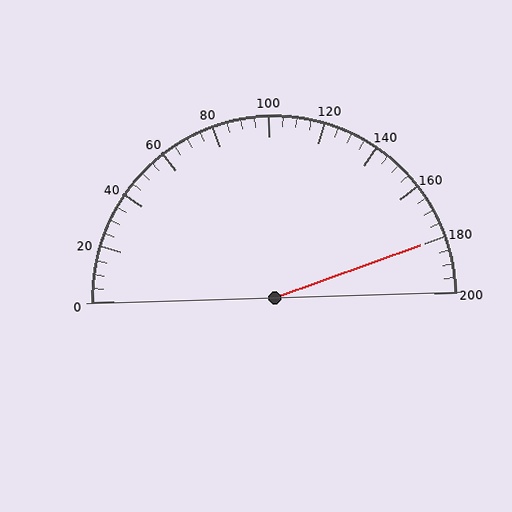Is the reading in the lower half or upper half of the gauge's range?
The reading is in the upper half of the range (0 to 200).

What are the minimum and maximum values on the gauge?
The gauge ranges from 0 to 200.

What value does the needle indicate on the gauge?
The needle indicates approximately 180.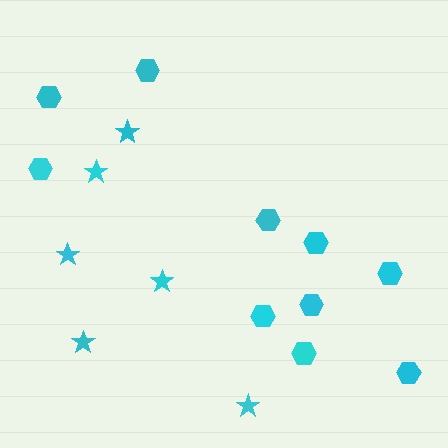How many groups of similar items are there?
There are 2 groups: one group of hexagons (10) and one group of stars (6).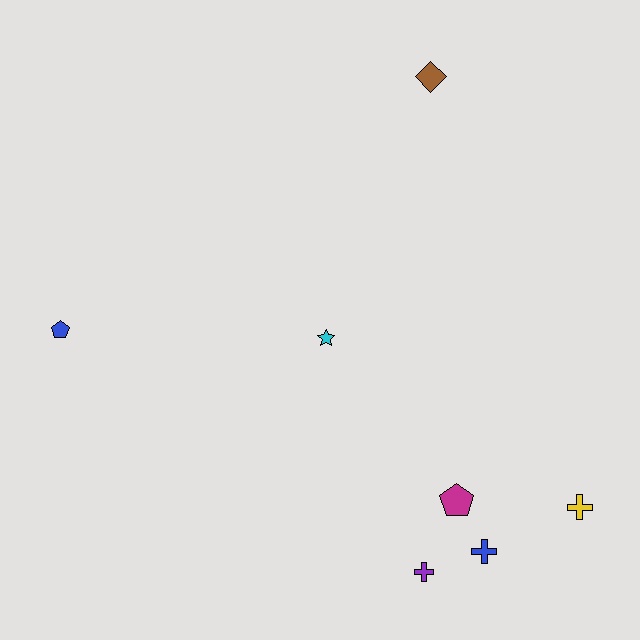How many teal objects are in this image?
There are no teal objects.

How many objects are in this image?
There are 7 objects.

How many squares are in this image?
There are no squares.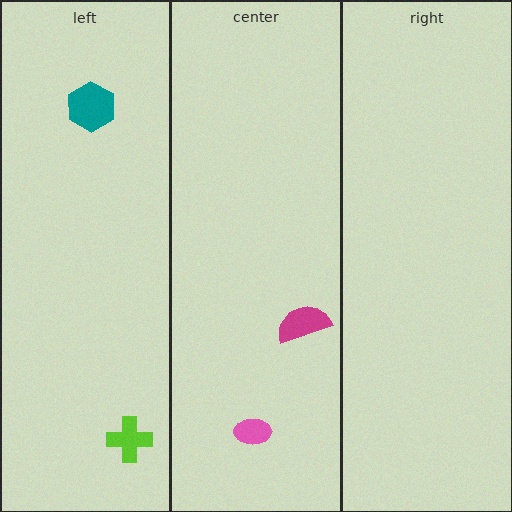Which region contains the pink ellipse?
The center region.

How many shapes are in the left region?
2.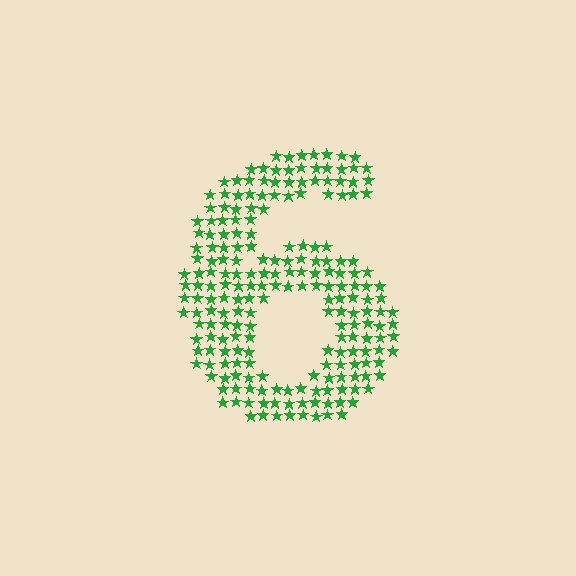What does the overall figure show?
The overall figure shows the digit 6.